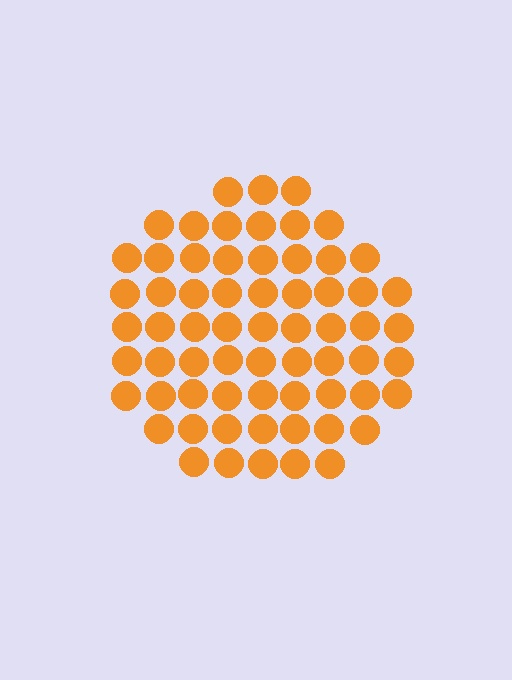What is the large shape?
The large shape is a circle.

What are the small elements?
The small elements are circles.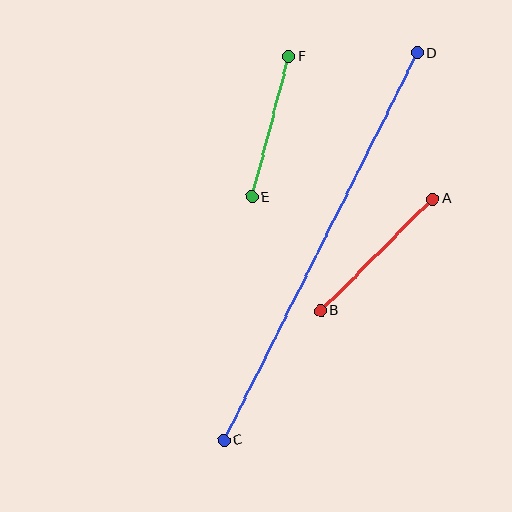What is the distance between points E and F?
The distance is approximately 145 pixels.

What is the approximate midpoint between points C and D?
The midpoint is at approximately (321, 246) pixels.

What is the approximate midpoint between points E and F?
The midpoint is at approximately (270, 127) pixels.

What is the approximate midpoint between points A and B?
The midpoint is at approximately (377, 255) pixels.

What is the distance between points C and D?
The distance is approximately 433 pixels.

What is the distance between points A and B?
The distance is approximately 158 pixels.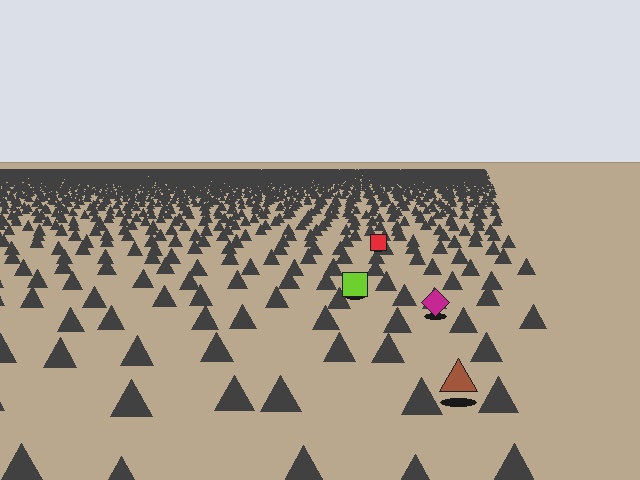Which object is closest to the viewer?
The brown triangle is closest. The texture marks near it are larger and more spread out.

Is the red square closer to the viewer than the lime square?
No. The lime square is closer — you can tell from the texture gradient: the ground texture is coarser near it.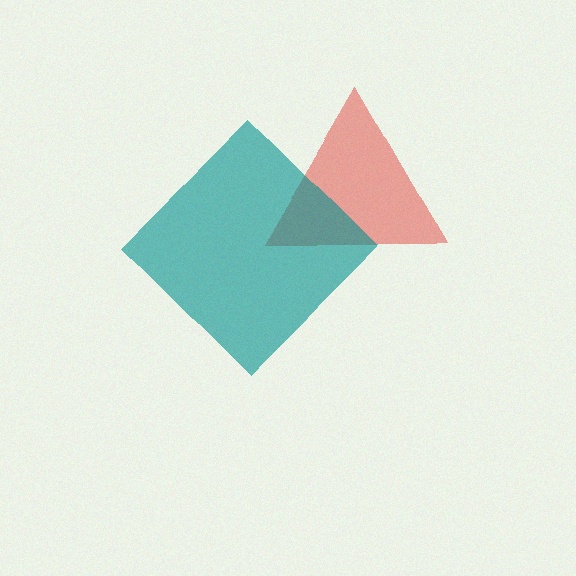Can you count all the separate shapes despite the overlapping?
Yes, there are 2 separate shapes.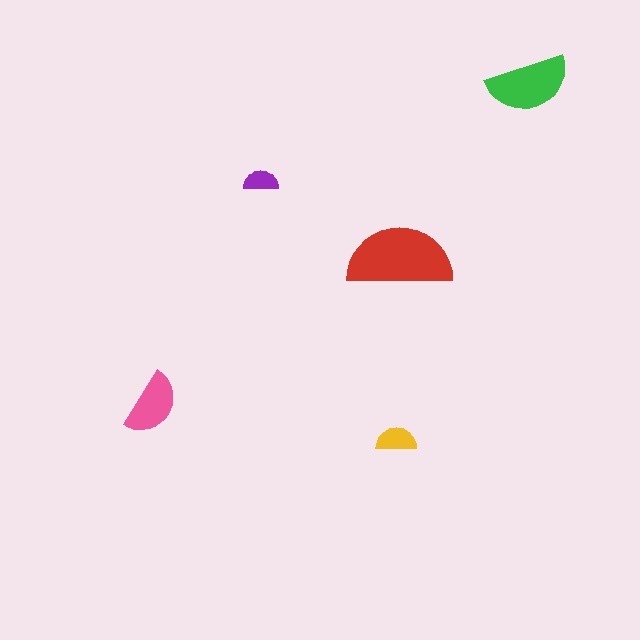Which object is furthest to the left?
The pink semicircle is leftmost.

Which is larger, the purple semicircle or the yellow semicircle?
The yellow one.